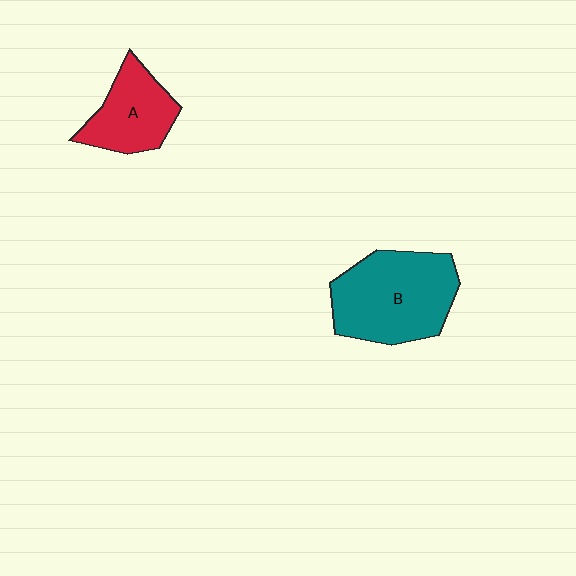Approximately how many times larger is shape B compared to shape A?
Approximately 1.7 times.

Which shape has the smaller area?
Shape A (red).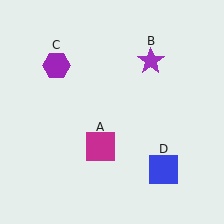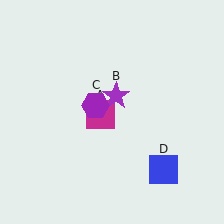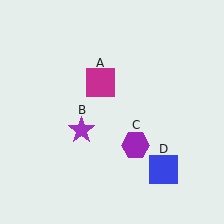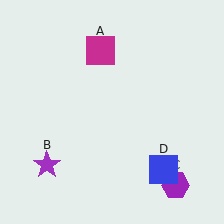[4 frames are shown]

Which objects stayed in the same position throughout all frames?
Blue square (object D) remained stationary.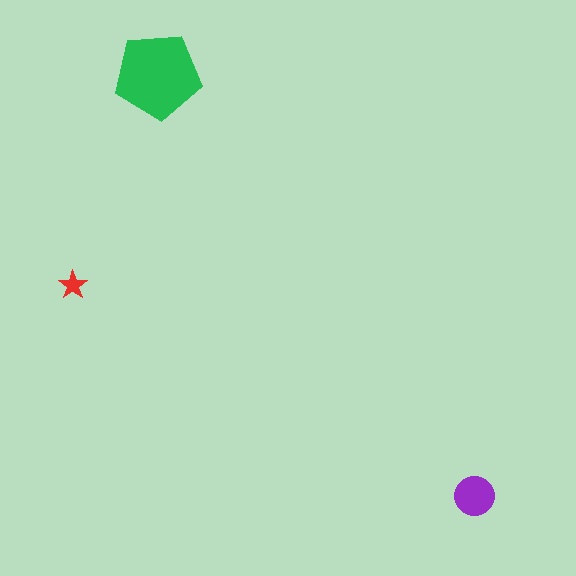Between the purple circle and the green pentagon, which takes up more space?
The green pentagon.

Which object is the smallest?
The red star.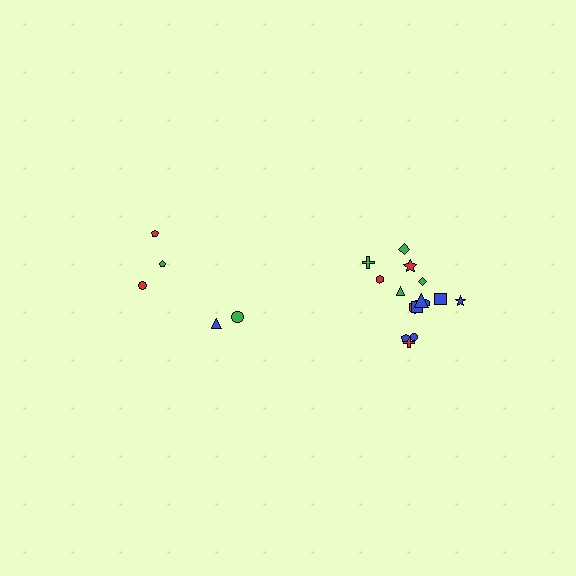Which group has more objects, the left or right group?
The right group.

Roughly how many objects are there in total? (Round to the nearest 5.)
Roughly 20 objects in total.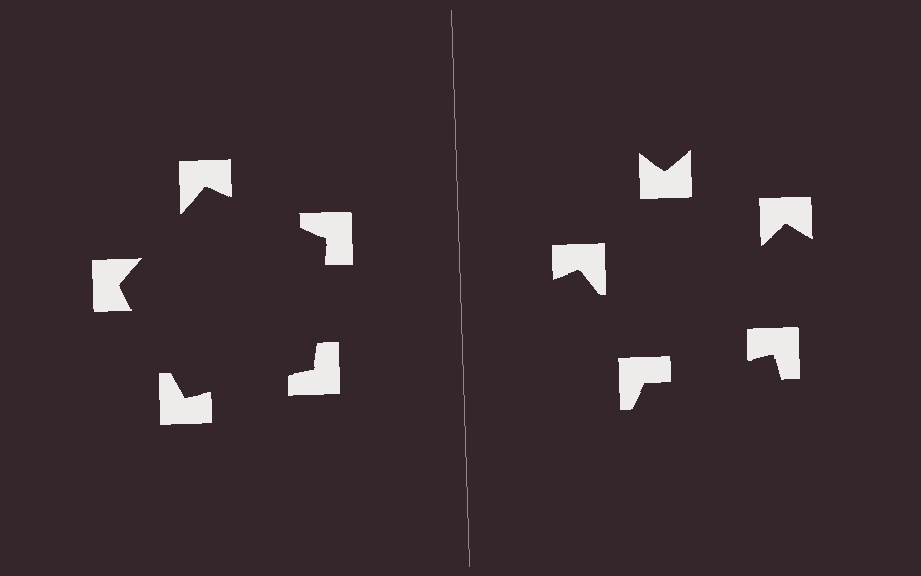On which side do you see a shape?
An illusory pentagon appears on the left side. On the right side the wedge cuts are rotated, so no coherent shape forms.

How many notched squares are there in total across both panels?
10 — 5 on each side.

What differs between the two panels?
The notched squares are positioned identically on both sides; only the wedge orientations differ. On the left they align to a pentagon; on the right they are misaligned.